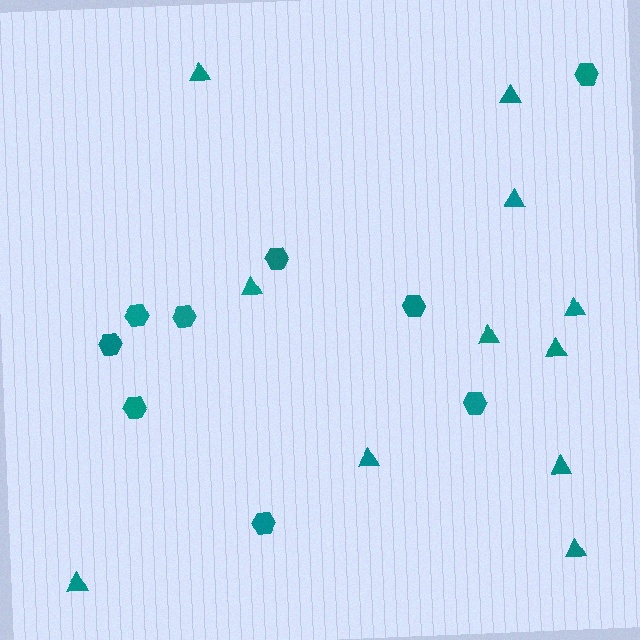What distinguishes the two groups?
There are 2 groups: one group of triangles (11) and one group of hexagons (9).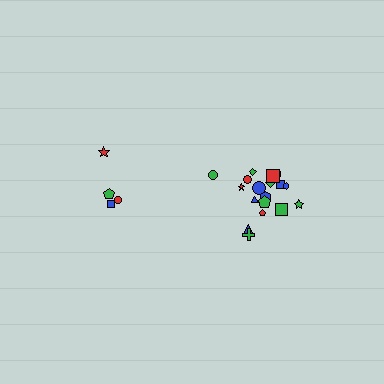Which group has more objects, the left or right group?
The right group.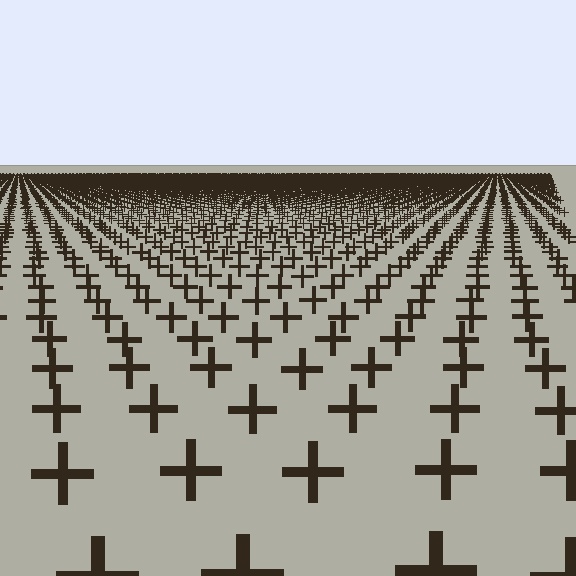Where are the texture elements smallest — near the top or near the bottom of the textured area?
Near the top.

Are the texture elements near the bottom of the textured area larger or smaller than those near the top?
Larger. Near the bottom, elements are closer to the viewer and appear at a bigger on-screen size.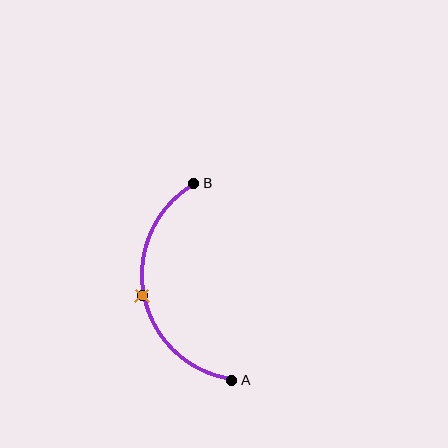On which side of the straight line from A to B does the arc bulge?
The arc bulges to the left of the straight line connecting A and B.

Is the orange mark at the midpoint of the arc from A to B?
Yes. The orange mark lies on the arc at equal arc-length from both A and B — it is the arc midpoint.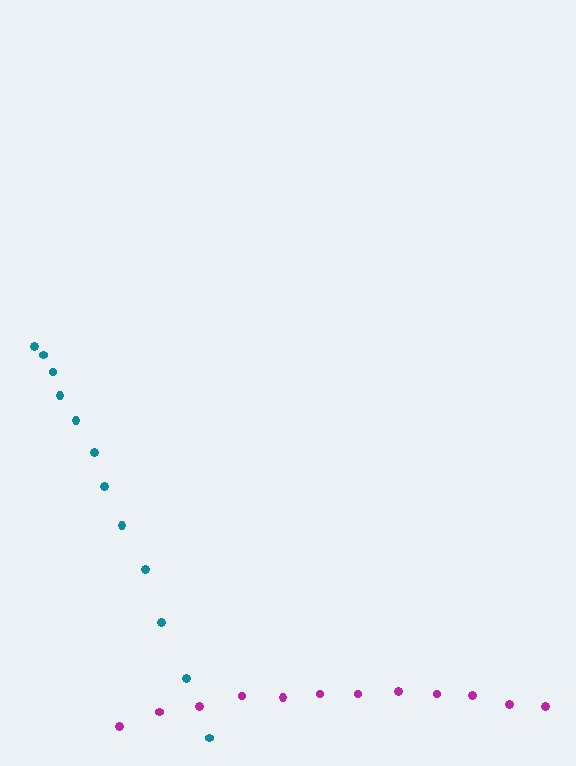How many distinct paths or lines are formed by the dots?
There are 2 distinct paths.